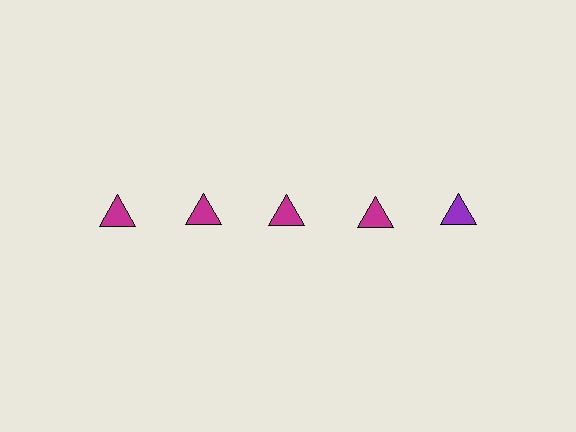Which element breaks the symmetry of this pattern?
The purple triangle in the top row, rightmost column breaks the symmetry. All other shapes are magenta triangles.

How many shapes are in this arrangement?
There are 5 shapes arranged in a grid pattern.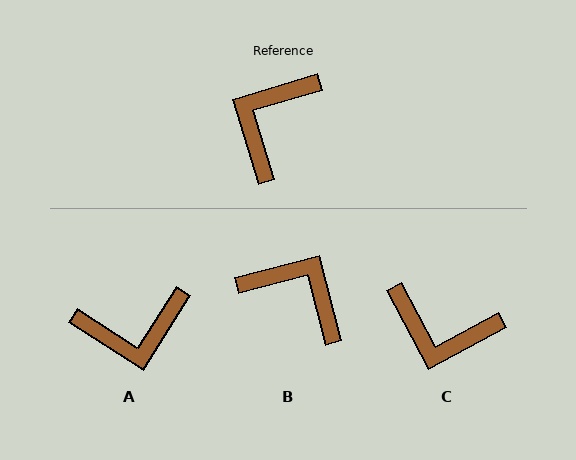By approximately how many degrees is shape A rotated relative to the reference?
Approximately 131 degrees counter-clockwise.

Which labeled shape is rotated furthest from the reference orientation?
A, about 131 degrees away.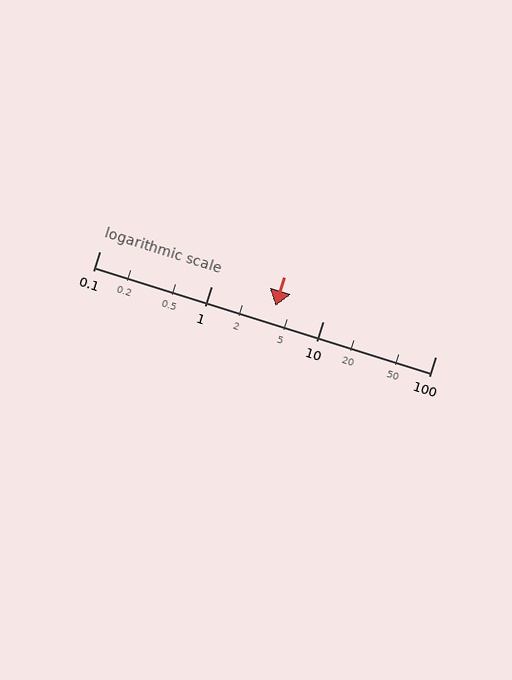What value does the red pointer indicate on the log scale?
The pointer indicates approximately 3.7.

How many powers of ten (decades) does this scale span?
The scale spans 3 decades, from 0.1 to 100.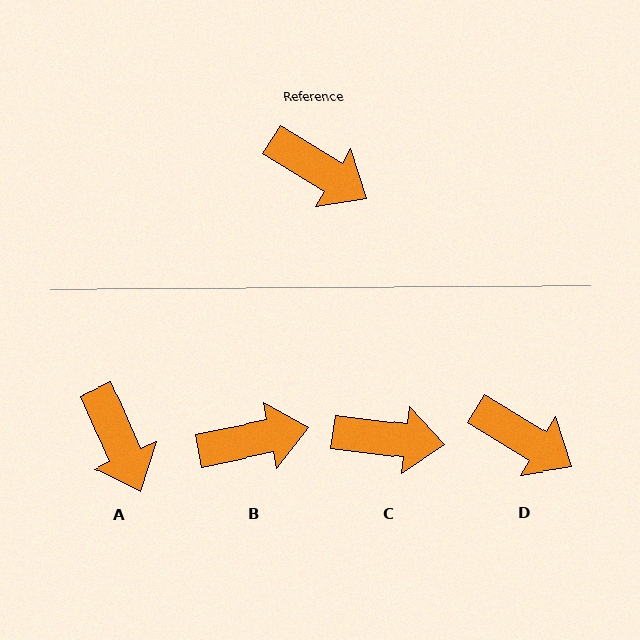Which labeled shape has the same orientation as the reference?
D.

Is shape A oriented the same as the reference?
No, it is off by about 35 degrees.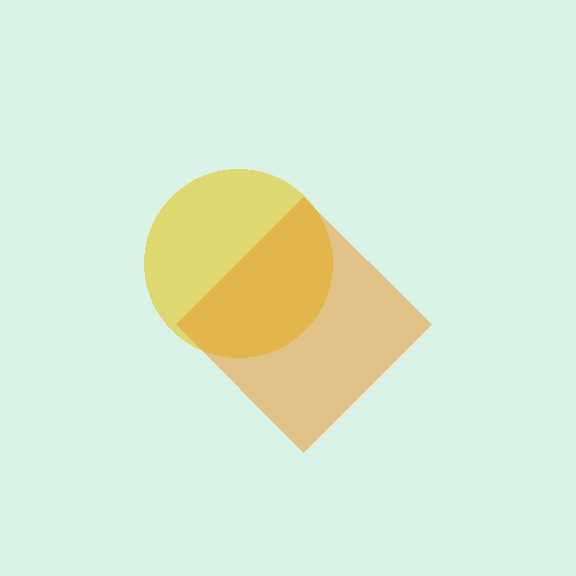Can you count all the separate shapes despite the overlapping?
Yes, there are 2 separate shapes.